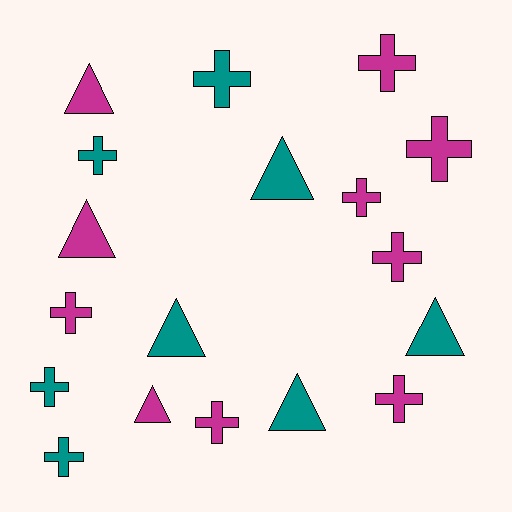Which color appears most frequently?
Magenta, with 10 objects.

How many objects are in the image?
There are 18 objects.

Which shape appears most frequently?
Cross, with 11 objects.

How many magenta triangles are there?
There are 3 magenta triangles.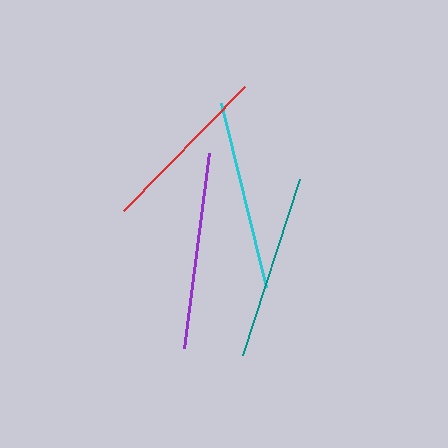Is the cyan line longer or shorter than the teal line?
The cyan line is longer than the teal line.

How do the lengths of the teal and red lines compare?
The teal and red lines are approximately the same length.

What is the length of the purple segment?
The purple segment is approximately 197 pixels long.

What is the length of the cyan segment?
The cyan segment is approximately 190 pixels long.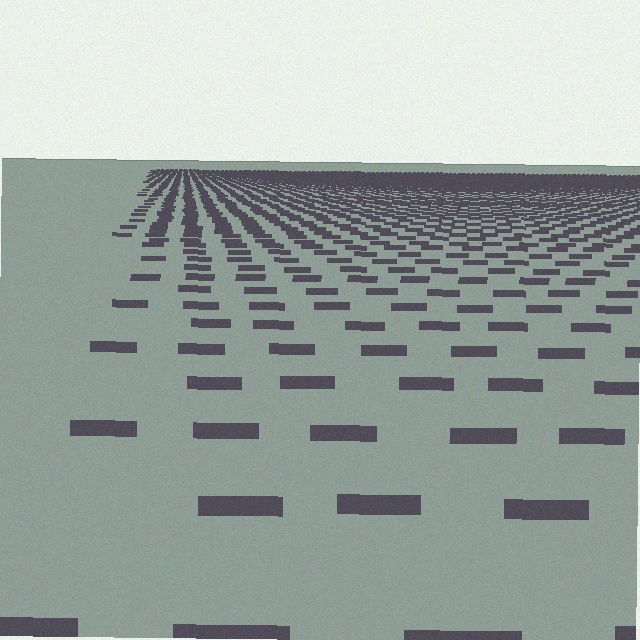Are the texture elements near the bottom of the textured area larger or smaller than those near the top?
Larger. Near the bottom, elements are closer to the viewer and appear at a bigger on-screen size.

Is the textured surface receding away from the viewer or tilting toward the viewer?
The surface is receding away from the viewer. Texture elements get smaller and denser toward the top.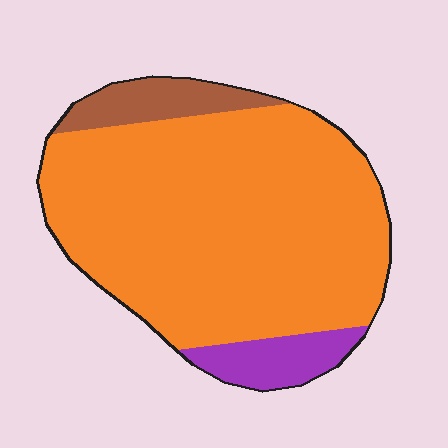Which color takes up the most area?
Orange, at roughly 85%.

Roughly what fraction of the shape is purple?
Purple takes up about one tenth (1/10) of the shape.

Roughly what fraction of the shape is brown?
Brown covers about 10% of the shape.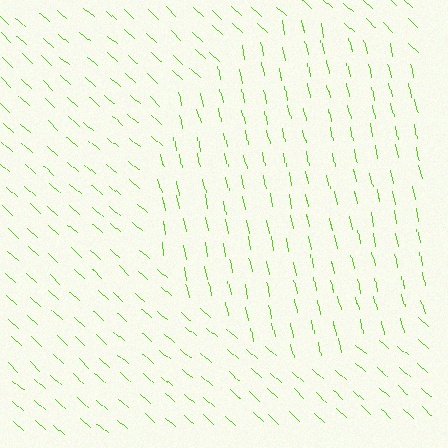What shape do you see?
I see a circle.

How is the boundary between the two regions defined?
The boundary is defined purely by a change in line orientation (approximately 36 degrees difference). All lines are the same color and thickness.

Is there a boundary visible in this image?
Yes, there is a texture boundary formed by a change in line orientation.